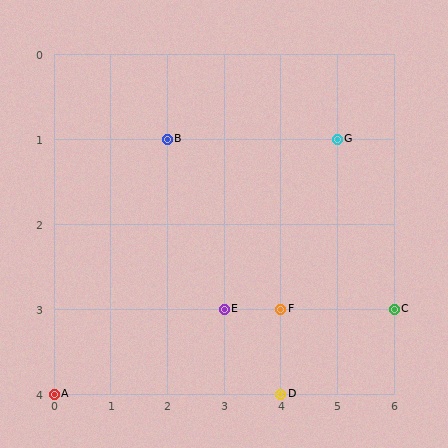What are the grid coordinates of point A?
Point A is at grid coordinates (0, 4).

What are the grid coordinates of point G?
Point G is at grid coordinates (5, 1).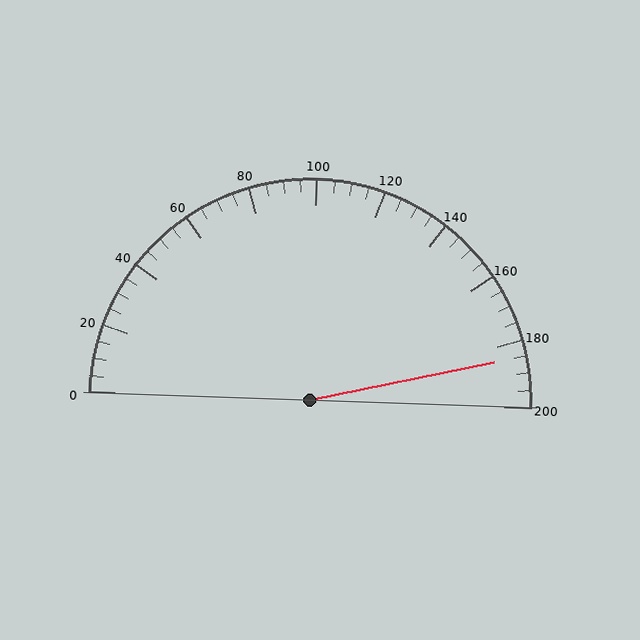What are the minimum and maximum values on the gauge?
The gauge ranges from 0 to 200.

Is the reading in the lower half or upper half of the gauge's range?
The reading is in the upper half of the range (0 to 200).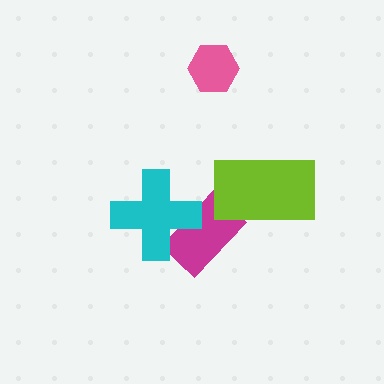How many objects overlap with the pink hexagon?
0 objects overlap with the pink hexagon.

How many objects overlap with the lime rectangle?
1 object overlaps with the lime rectangle.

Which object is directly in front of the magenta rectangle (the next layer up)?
The cyan cross is directly in front of the magenta rectangle.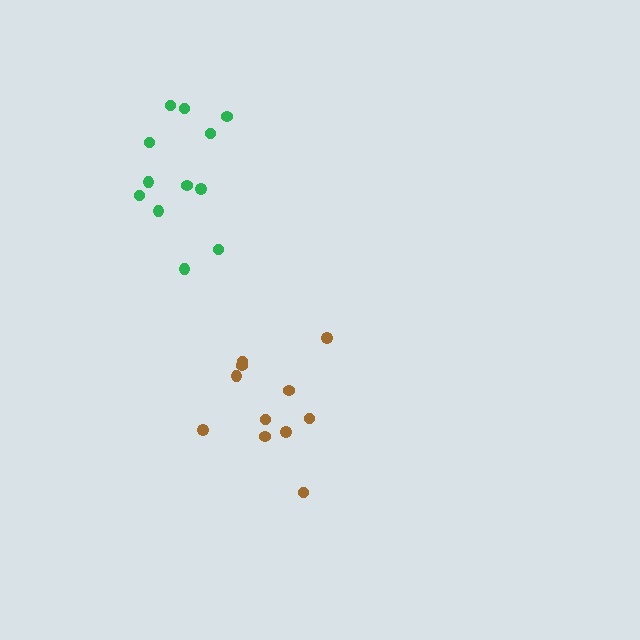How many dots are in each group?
Group 1: 11 dots, Group 2: 12 dots (23 total).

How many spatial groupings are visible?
There are 2 spatial groupings.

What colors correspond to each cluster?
The clusters are colored: brown, green.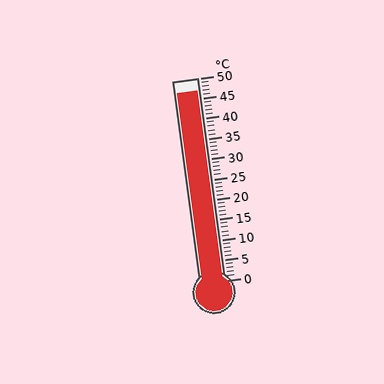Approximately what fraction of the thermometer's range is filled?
The thermometer is filled to approximately 95% of its range.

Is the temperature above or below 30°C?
The temperature is above 30°C.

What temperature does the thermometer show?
The thermometer shows approximately 47°C.